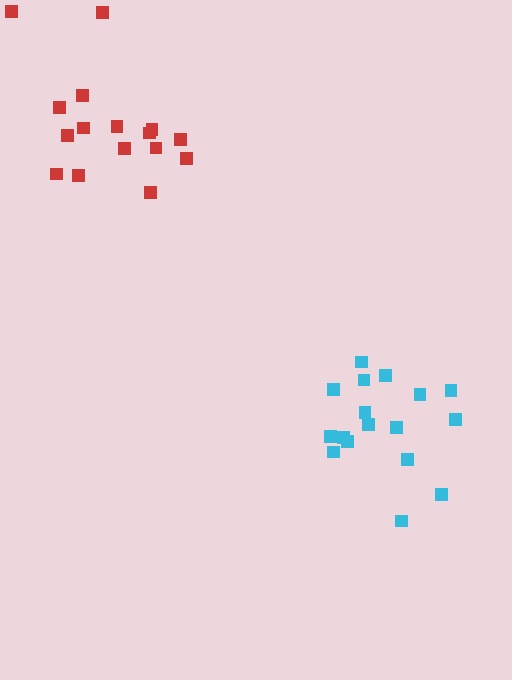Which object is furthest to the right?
The cyan cluster is rightmost.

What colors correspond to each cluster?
The clusters are colored: cyan, red.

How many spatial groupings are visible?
There are 2 spatial groupings.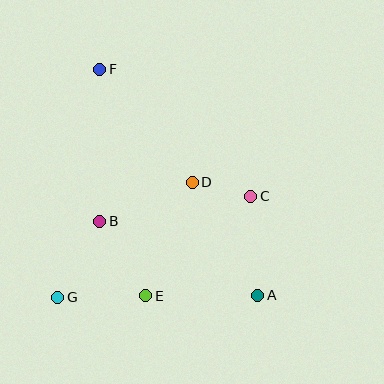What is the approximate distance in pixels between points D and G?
The distance between D and G is approximately 177 pixels.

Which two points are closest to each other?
Points C and D are closest to each other.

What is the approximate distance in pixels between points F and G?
The distance between F and G is approximately 232 pixels.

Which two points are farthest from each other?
Points A and F are farthest from each other.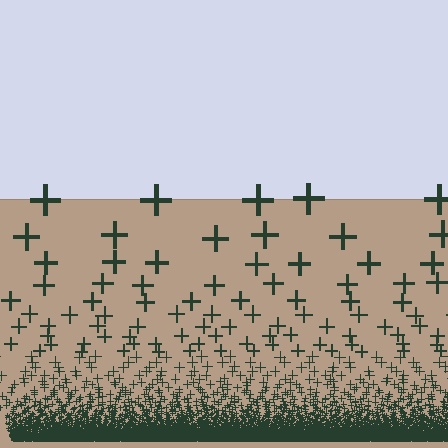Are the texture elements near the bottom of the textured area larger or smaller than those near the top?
Smaller. The gradient is inverted — elements near the bottom are smaller and denser.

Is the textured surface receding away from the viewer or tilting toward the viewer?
The surface appears to tilt toward the viewer. Texture elements get larger and sparser toward the top.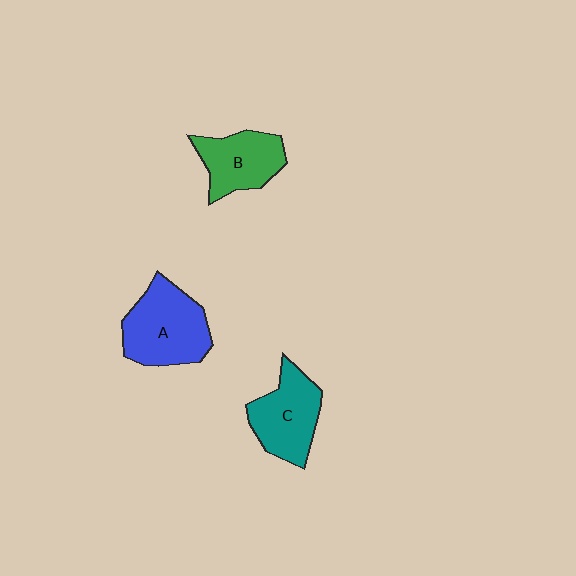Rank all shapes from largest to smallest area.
From largest to smallest: A (blue), C (teal), B (green).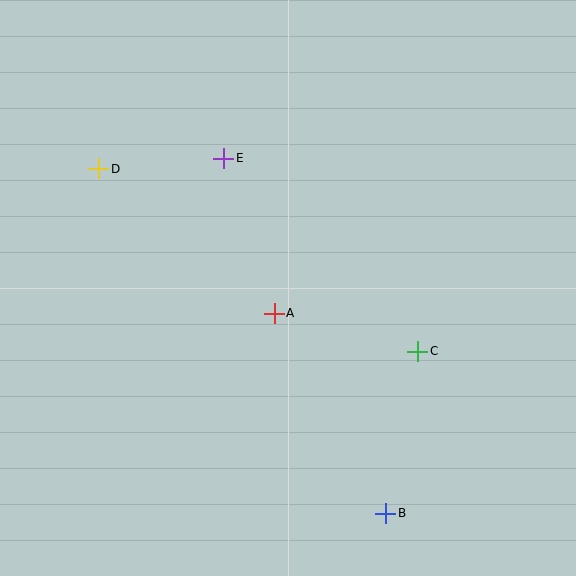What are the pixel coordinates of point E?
Point E is at (224, 158).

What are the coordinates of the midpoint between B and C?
The midpoint between B and C is at (402, 432).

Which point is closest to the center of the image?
Point A at (274, 313) is closest to the center.